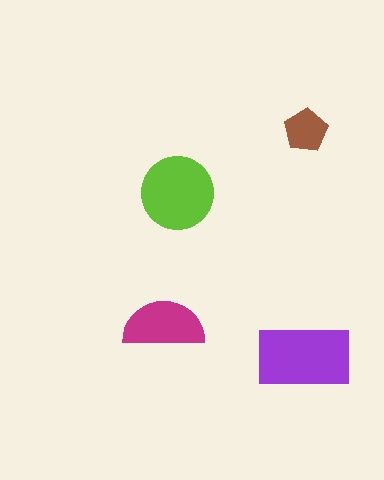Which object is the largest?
The purple rectangle.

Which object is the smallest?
The brown pentagon.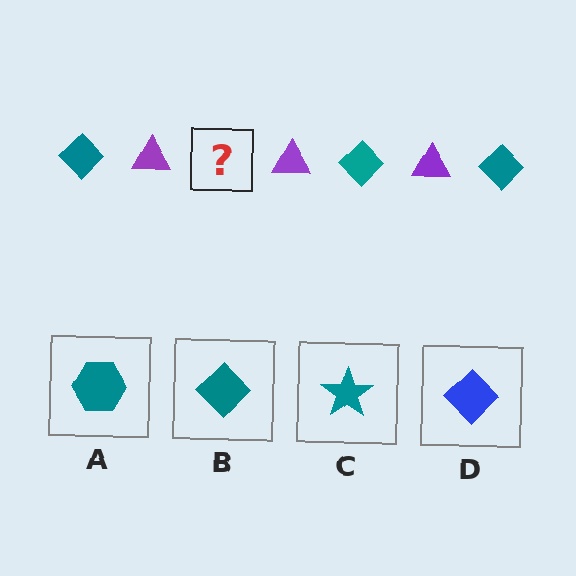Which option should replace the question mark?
Option B.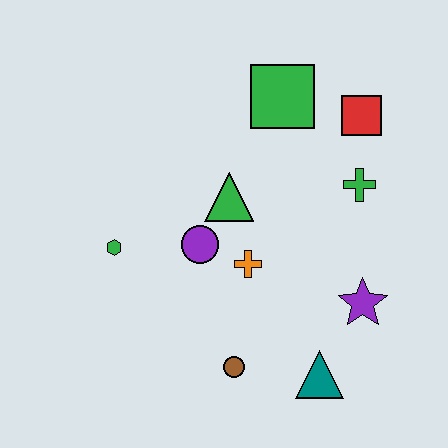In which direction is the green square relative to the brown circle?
The green square is above the brown circle.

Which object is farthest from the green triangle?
The teal triangle is farthest from the green triangle.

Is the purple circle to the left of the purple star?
Yes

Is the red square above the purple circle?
Yes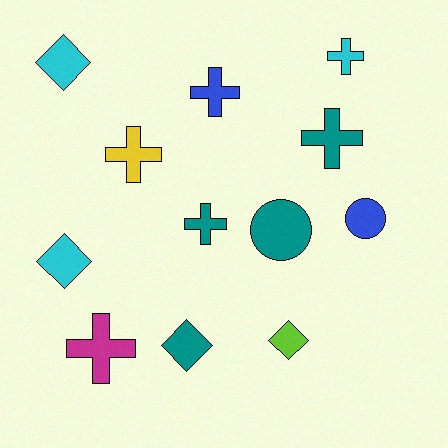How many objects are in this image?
There are 12 objects.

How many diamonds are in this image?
There are 4 diamonds.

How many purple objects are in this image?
There are no purple objects.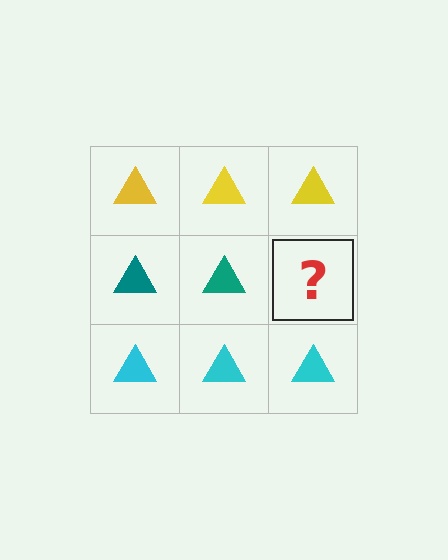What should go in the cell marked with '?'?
The missing cell should contain a teal triangle.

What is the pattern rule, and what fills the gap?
The rule is that each row has a consistent color. The gap should be filled with a teal triangle.